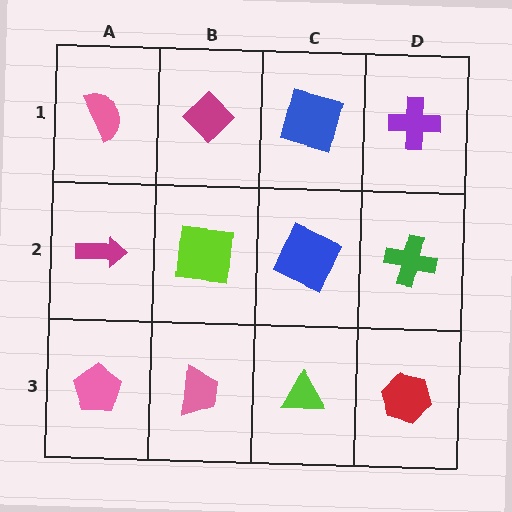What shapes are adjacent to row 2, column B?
A magenta diamond (row 1, column B), a pink trapezoid (row 3, column B), a magenta arrow (row 2, column A), a blue square (row 2, column C).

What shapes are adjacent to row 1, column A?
A magenta arrow (row 2, column A), a magenta diamond (row 1, column B).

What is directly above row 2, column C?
A blue square.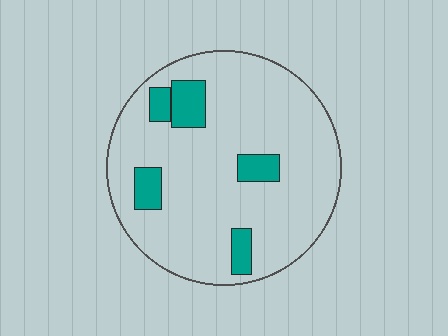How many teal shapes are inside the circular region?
5.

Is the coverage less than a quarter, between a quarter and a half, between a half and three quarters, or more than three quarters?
Less than a quarter.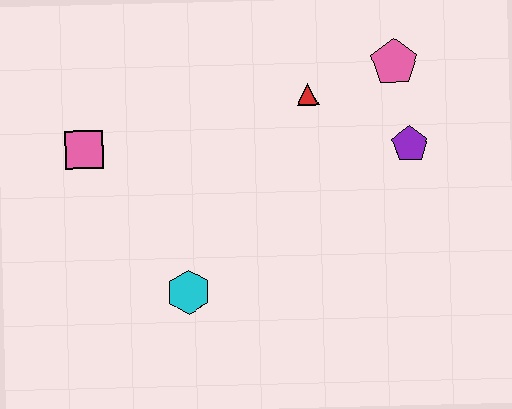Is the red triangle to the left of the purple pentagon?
Yes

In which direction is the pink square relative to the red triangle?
The pink square is to the left of the red triangle.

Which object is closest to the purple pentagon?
The pink pentagon is closest to the purple pentagon.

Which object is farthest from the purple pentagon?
The pink square is farthest from the purple pentagon.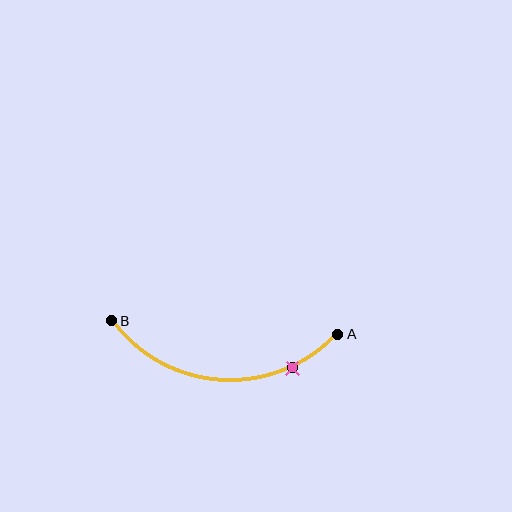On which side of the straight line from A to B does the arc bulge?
The arc bulges below the straight line connecting A and B.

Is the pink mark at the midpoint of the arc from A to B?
No. The pink mark lies on the arc but is closer to endpoint A. The arc midpoint would be at the point on the curve equidistant along the arc from both A and B.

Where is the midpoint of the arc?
The arc midpoint is the point on the curve farthest from the straight line joining A and B. It sits below that line.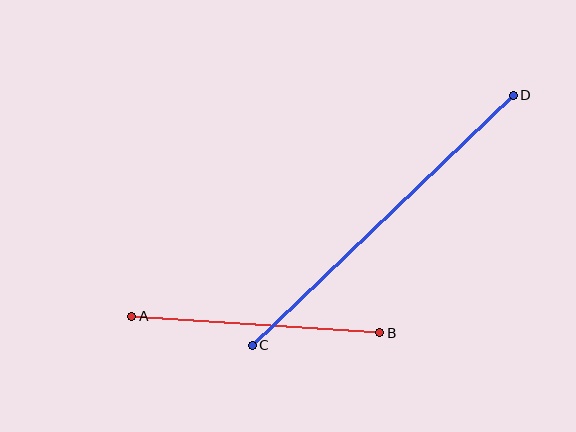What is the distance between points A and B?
The distance is approximately 248 pixels.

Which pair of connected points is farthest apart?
Points C and D are farthest apart.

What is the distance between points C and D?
The distance is approximately 362 pixels.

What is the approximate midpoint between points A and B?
The midpoint is at approximately (256, 325) pixels.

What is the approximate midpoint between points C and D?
The midpoint is at approximately (383, 220) pixels.